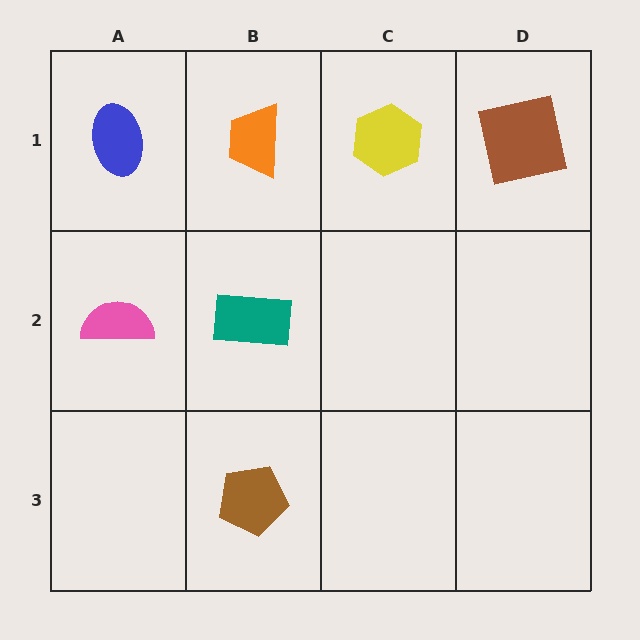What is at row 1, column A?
A blue ellipse.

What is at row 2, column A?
A pink semicircle.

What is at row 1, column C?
A yellow hexagon.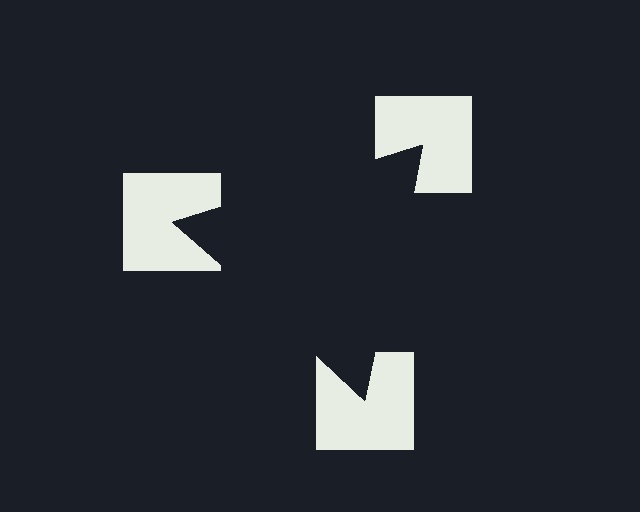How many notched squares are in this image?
There are 3 — one at each vertex of the illusory triangle.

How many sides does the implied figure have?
3 sides.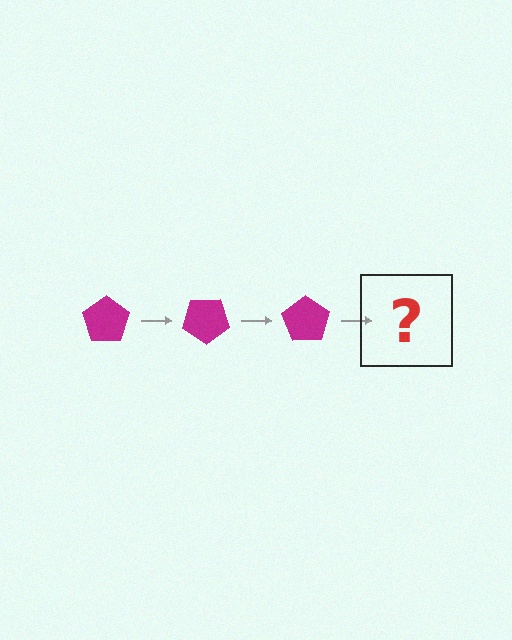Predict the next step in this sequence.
The next step is a magenta pentagon rotated 105 degrees.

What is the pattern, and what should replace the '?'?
The pattern is that the pentagon rotates 35 degrees each step. The '?' should be a magenta pentagon rotated 105 degrees.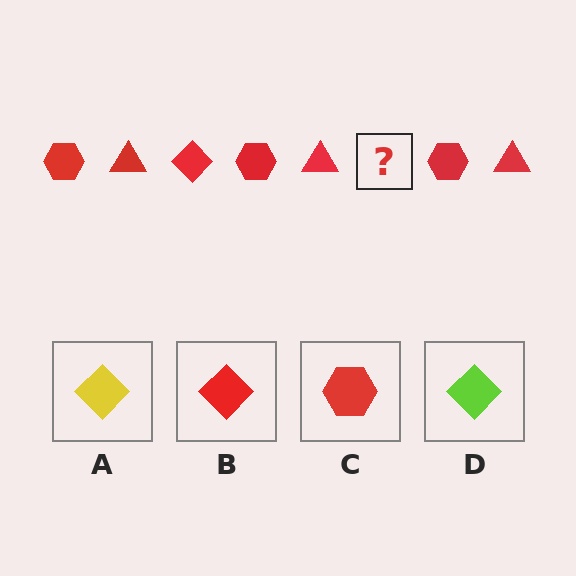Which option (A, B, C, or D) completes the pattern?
B.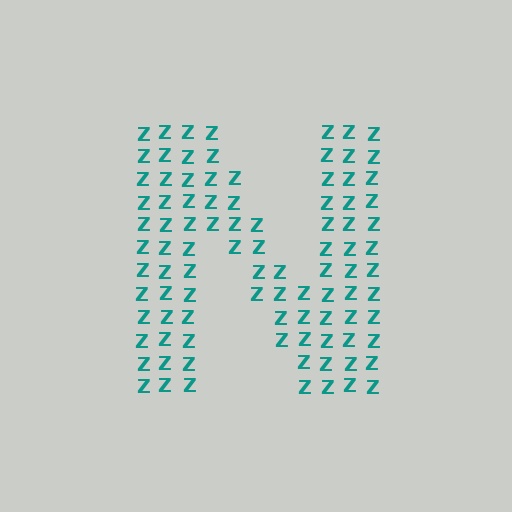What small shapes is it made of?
It is made of small letter Z's.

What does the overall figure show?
The overall figure shows the letter N.